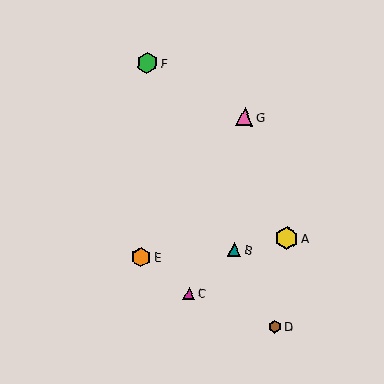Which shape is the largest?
The yellow hexagon (labeled A) is the largest.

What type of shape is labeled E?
Shape E is an orange hexagon.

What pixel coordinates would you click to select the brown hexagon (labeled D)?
Click at (275, 327) to select the brown hexagon D.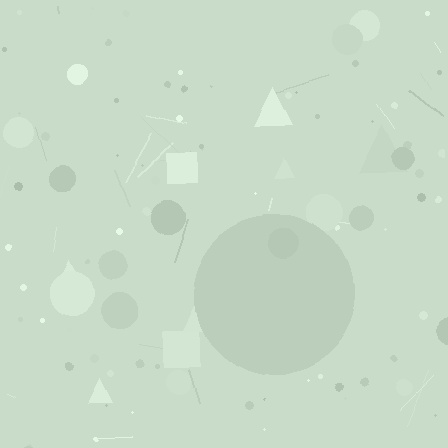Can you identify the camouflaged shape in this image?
The camouflaged shape is a circle.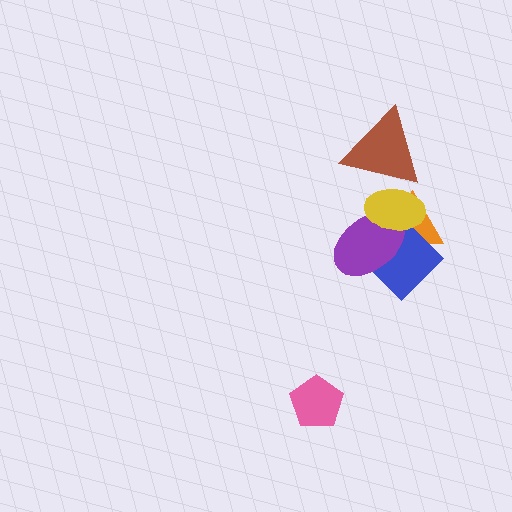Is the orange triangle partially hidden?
Yes, it is partially covered by another shape.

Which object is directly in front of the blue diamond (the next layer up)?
The purple ellipse is directly in front of the blue diamond.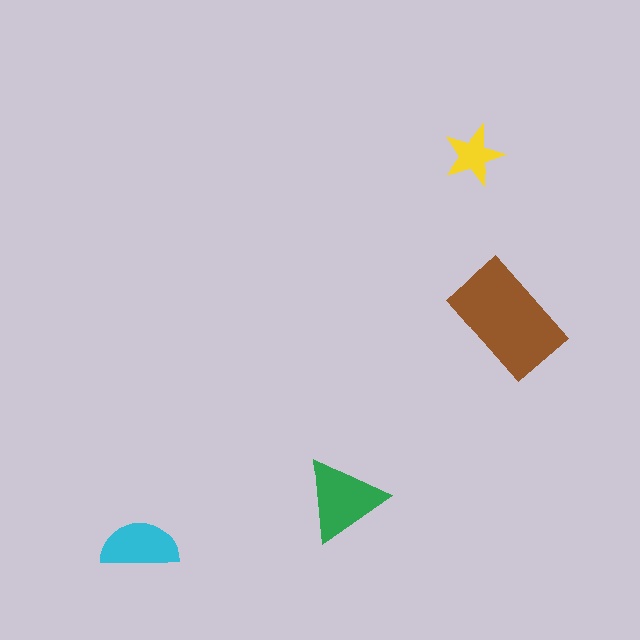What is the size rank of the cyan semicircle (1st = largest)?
3rd.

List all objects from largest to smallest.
The brown rectangle, the green triangle, the cyan semicircle, the yellow star.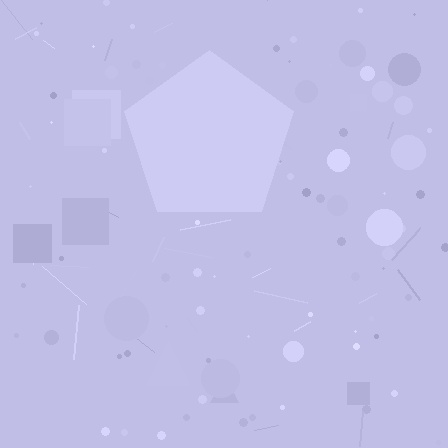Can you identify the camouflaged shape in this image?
The camouflaged shape is a pentagon.